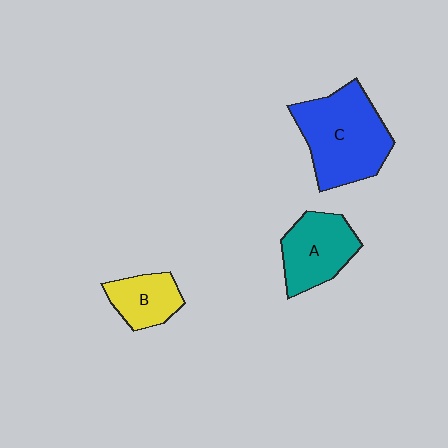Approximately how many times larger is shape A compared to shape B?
Approximately 1.4 times.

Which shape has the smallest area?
Shape B (yellow).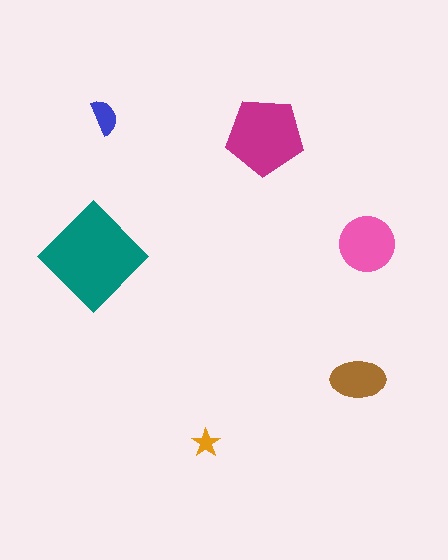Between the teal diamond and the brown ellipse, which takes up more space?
The teal diamond.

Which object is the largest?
The teal diamond.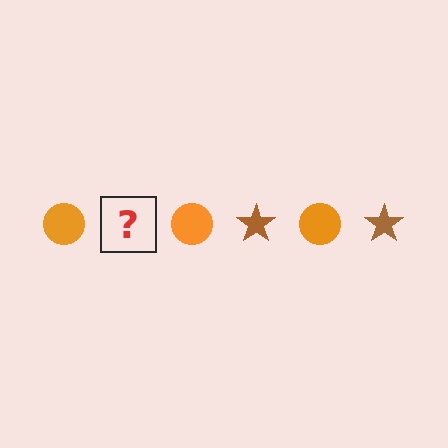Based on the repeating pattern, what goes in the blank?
The blank should be a brown star.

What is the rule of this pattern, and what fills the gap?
The rule is that the pattern alternates between orange circle and brown star. The gap should be filled with a brown star.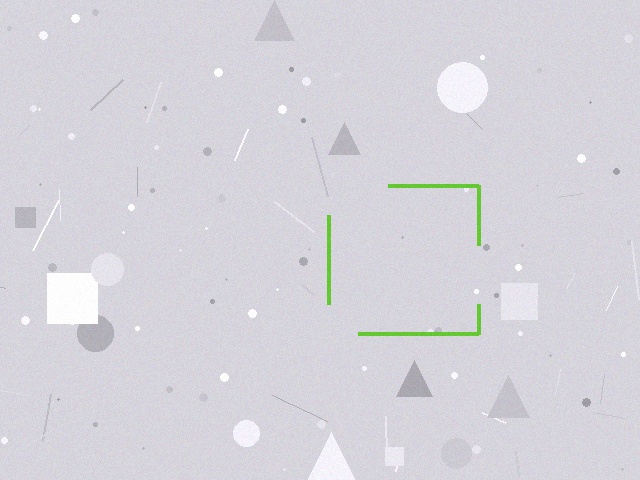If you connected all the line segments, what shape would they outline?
They would outline a square.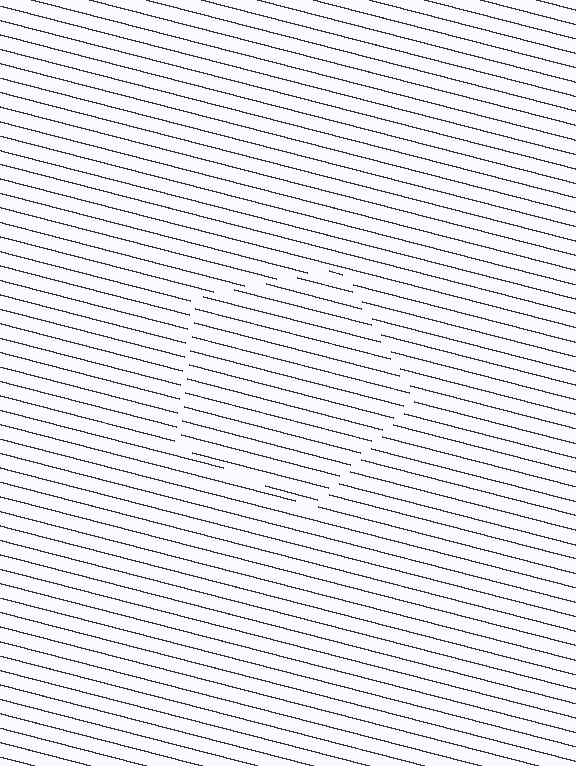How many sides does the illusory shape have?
5 sides — the line-ends trace a pentagon.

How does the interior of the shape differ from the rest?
The interior of the shape contains the same grating, shifted by half a period — the contour is defined by the phase discontinuity where line-ends from the inner and outer gratings abut.